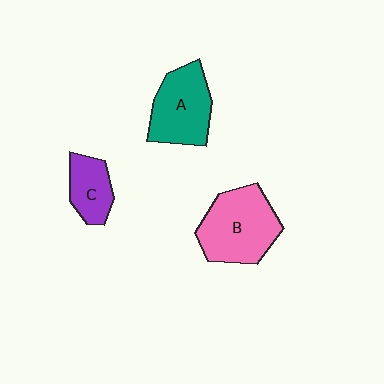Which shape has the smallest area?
Shape C (purple).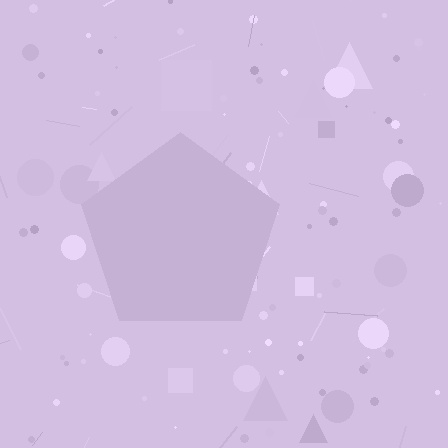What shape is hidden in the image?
A pentagon is hidden in the image.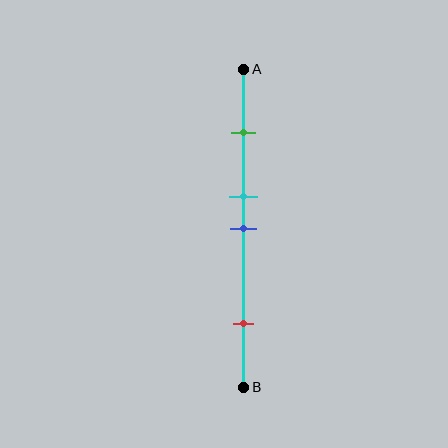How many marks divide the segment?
There are 4 marks dividing the segment.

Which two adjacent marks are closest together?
The cyan and blue marks are the closest adjacent pair.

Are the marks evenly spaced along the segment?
No, the marks are not evenly spaced.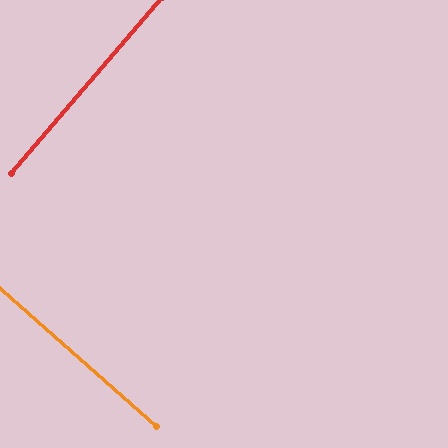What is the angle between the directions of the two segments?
Approximately 89 degrees.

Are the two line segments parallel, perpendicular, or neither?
Perpendicular — they meet at approximately 89°.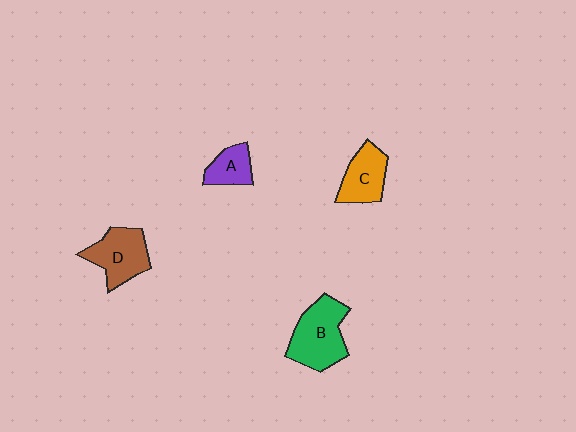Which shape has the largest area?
Shape B (green).